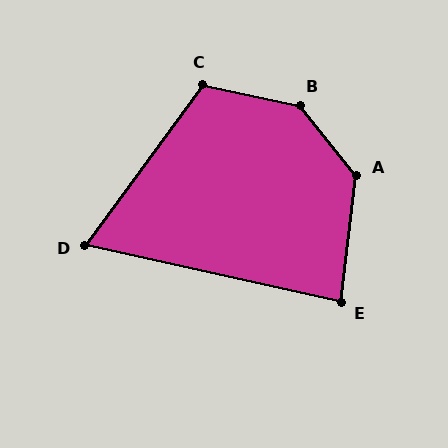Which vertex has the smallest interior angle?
D, at approximately 66 degrees.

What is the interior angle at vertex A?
Approximately 135 degrees (obtuse).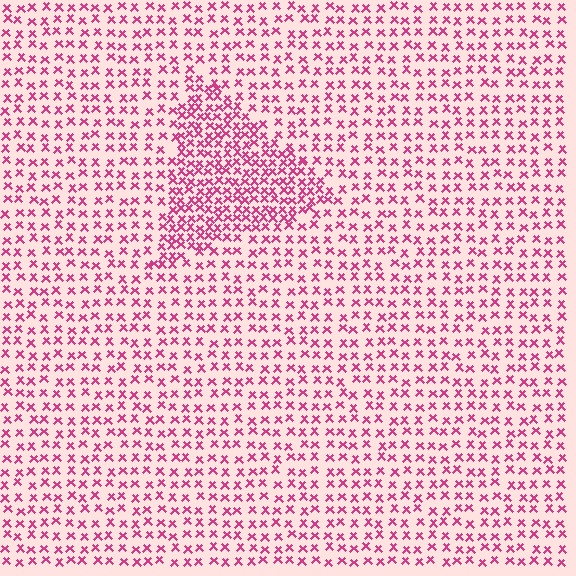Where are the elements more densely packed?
The elements are more densely packed inside the triangle boundary.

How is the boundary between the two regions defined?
The boundary is defined by a change in element density (approximately 1.9x ratio). All elements are the same color, size, and shape.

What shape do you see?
I see a triangle.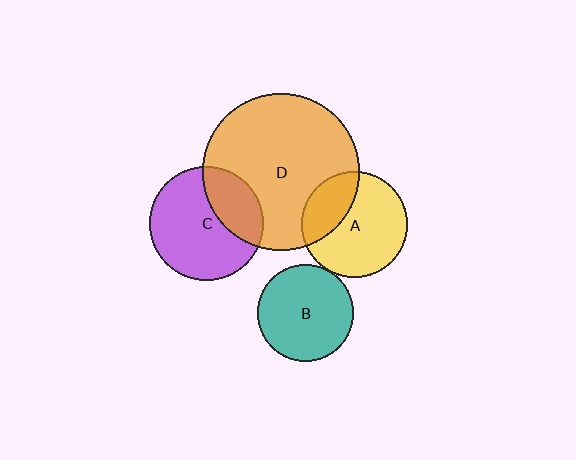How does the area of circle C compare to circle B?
Approximately 1.4 times.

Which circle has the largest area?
Circle D (orange).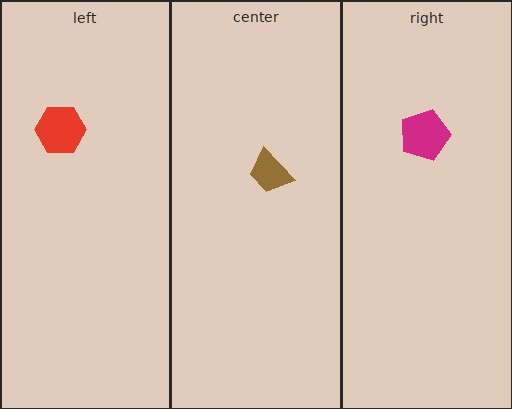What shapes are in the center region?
The brown trapezoid.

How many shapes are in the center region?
1.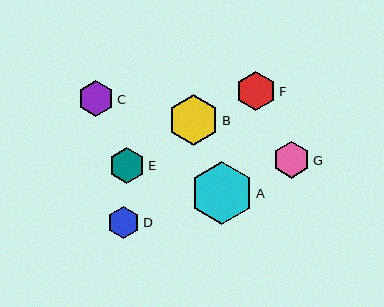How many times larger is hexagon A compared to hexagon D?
Hexagon A is approximately 2.0 times the size of hexagon D.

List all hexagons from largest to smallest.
From largest to smallest: A, B, F, G, E, C, D.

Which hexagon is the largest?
Hexagon A is the largest with a size of approximately 63 pixels.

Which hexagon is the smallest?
Hexagon D is the smallest with a size of approximately 32 pixels.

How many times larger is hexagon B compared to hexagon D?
Hexagon B is approximately 1.6 times the size of hexagon D.